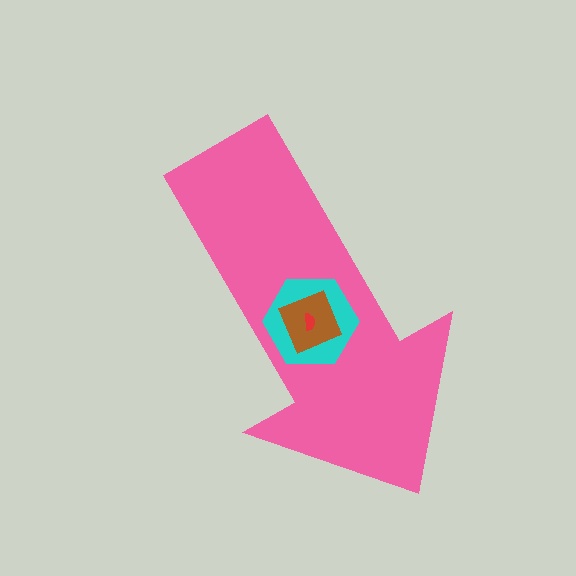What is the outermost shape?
The pink arrow.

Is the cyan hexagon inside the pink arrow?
Yes.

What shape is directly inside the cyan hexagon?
The brown diamond.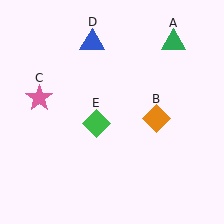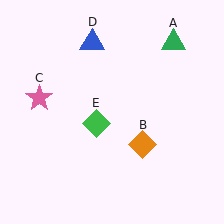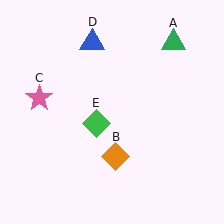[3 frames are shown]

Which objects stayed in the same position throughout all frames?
Green triangle (object A) and pink star (object C) and blue triangle (object D) and green diamond (object E) remained stationary.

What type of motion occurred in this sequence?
The orange diamond (object B) rotated clockwise around the center of the scene.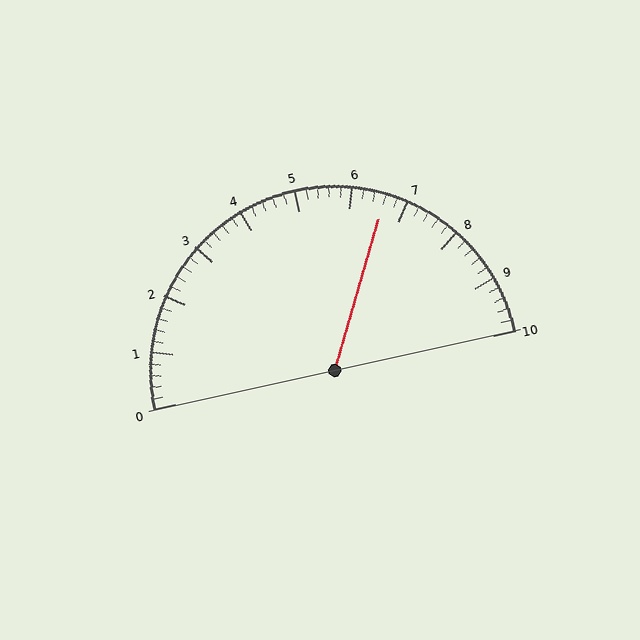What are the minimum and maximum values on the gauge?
The gauge ranges from 0 to 10.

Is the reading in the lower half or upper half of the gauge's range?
The reading is in the upper half of the range (0 to 10).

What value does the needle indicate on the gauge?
The needle indicates approximately 6.6.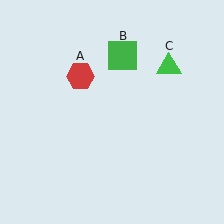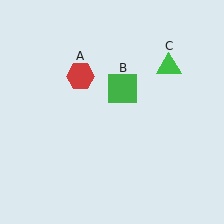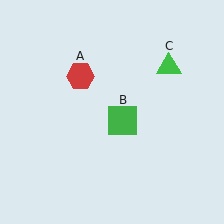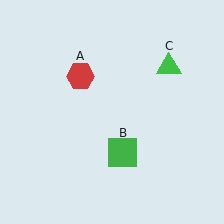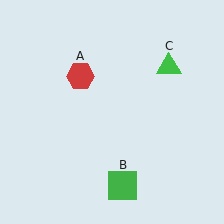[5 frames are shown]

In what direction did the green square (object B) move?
The green square (object B) moved down.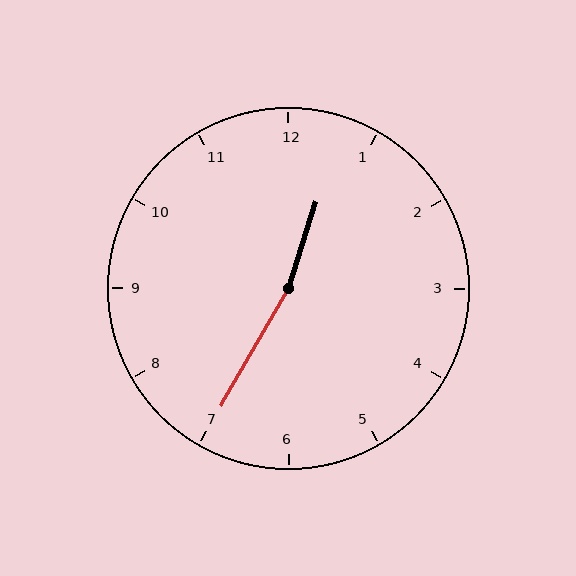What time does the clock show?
12:35.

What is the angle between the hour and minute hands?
Approximately 168 degrees.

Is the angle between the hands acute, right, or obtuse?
It is obtuse.